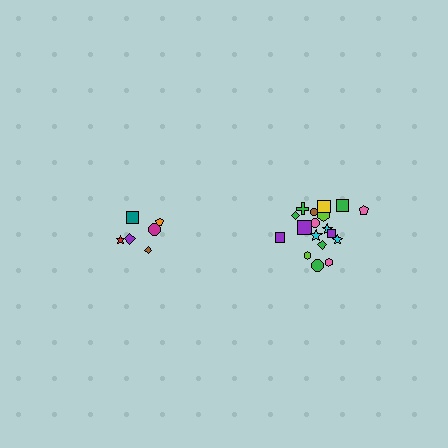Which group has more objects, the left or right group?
The right group.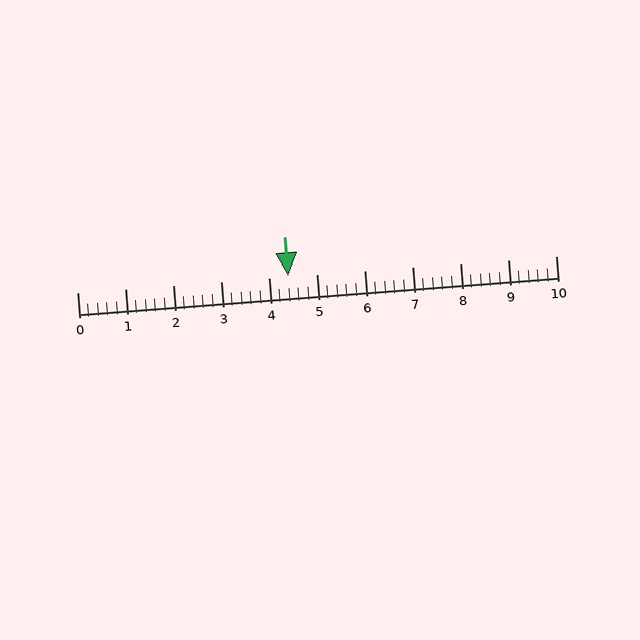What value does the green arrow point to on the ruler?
The green arrow points to approximately 4.4.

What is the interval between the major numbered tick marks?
The major tick marks are spaced 1 units apart.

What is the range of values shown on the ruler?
The ruler shows values from 0 to 10.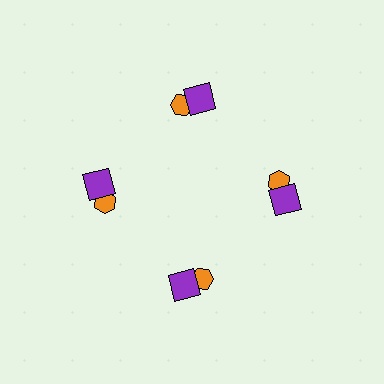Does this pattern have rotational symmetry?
Yes, this pattern has 4-fold rotational symmetry. It looks the same after rotating 90 degrees around the center.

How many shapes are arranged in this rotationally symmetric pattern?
There are 8 shapes, arranged in 4 groups of 2.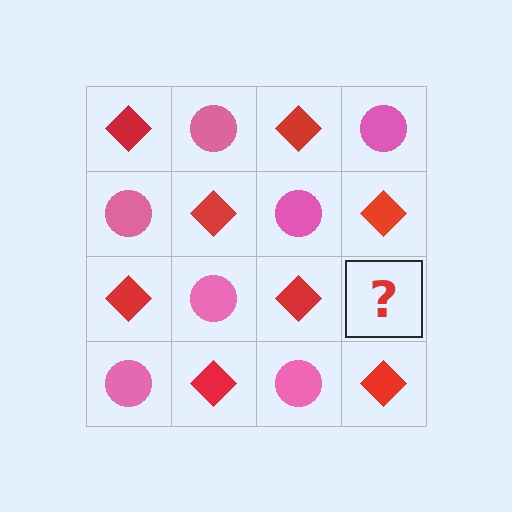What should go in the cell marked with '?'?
The missing cell should contain a pink circle.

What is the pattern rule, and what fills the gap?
The rule is that it alternates red diamond and pink circle in a checkerboard pattern. The gap should be filled with a pink circle.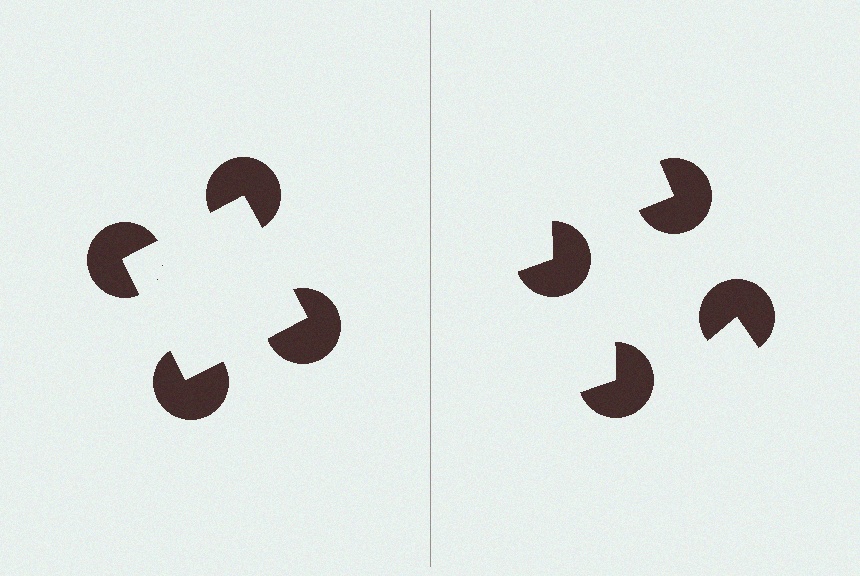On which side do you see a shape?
An illusory square appears on the left side. On the right side the wedge cuts are rotated, so no coherent shape forms.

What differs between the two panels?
The pac-man discs are positioned identically on both sides; only the wedge orientations differ. On the left they align to a square; on the right they are misaligned.